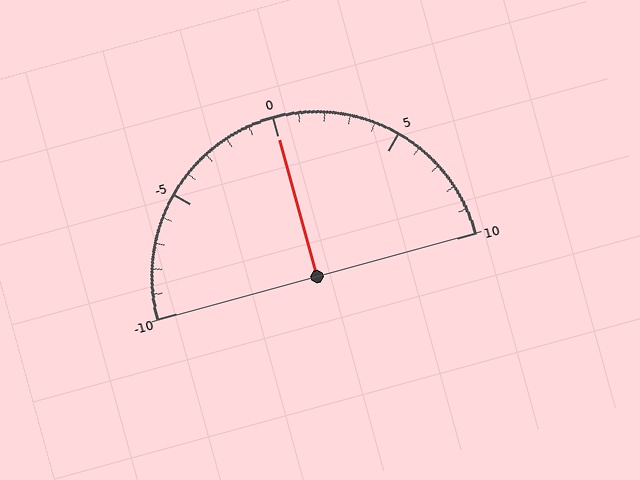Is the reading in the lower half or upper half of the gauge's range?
The reading is in the upper half of the range (-10 to 10).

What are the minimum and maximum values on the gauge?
The gauge ranges from -10 to 10.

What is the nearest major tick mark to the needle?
The nearest major tick mark is 0.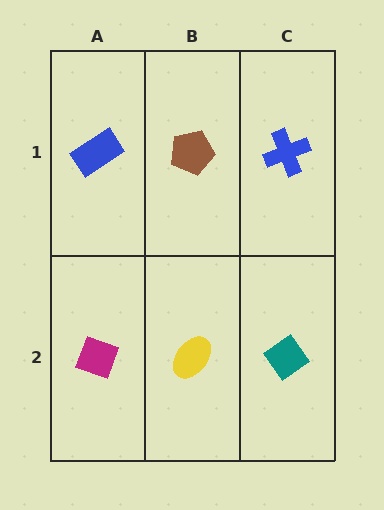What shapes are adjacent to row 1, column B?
A yellow ellipse (row 2, column B), a blue rectangle (row 1, column A), a blue cross (row 1, column C).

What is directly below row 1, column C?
A teal diamond.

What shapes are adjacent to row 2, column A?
A blue rectangle (row 1, column A), a yellow ellipse (row 2, column B).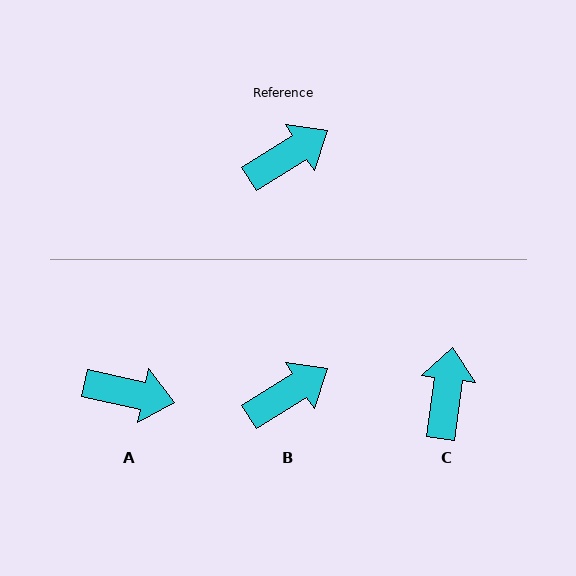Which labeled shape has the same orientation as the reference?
B.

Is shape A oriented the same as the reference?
No, it is off by about 44 degrees.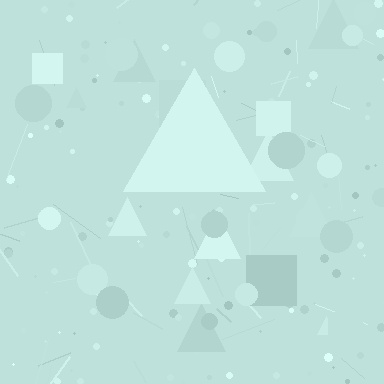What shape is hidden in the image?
A triangle is hidden in the image.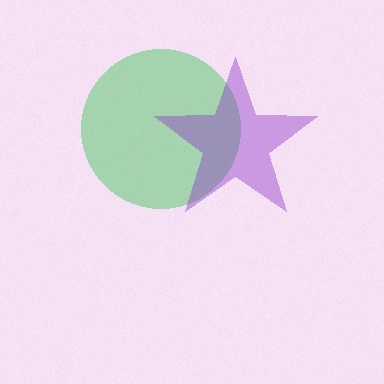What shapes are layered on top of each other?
The layered shapes are: a green circle, a purple star.